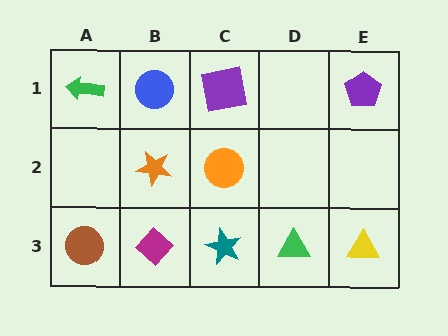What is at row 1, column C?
A purple square.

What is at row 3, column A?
A brown circle.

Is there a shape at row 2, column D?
No, that cell is empty.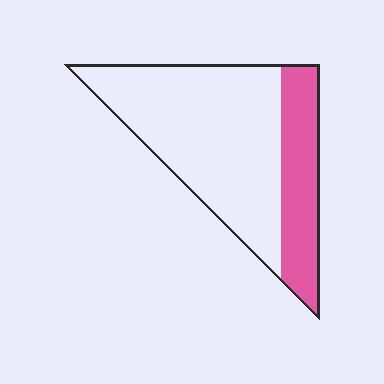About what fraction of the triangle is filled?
About one quarter (1/4).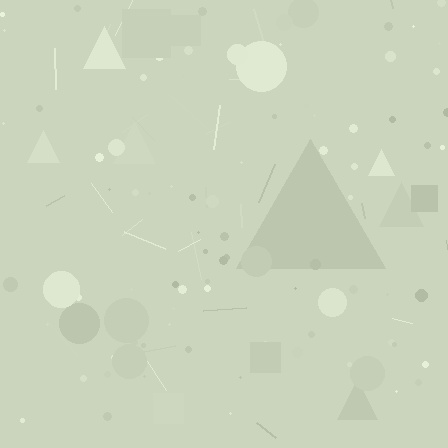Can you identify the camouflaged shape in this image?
The camouflaged shape is a triangle.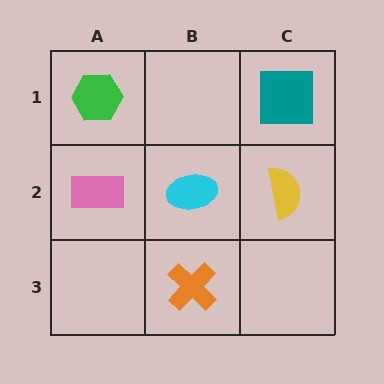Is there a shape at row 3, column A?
No, that cell is empty.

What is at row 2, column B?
A cyan ellipse.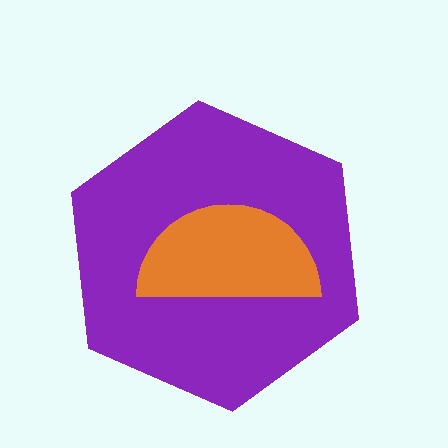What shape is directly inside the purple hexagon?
The orange semicircle.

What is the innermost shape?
The orange semicircle.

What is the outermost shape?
The purple hexagon.